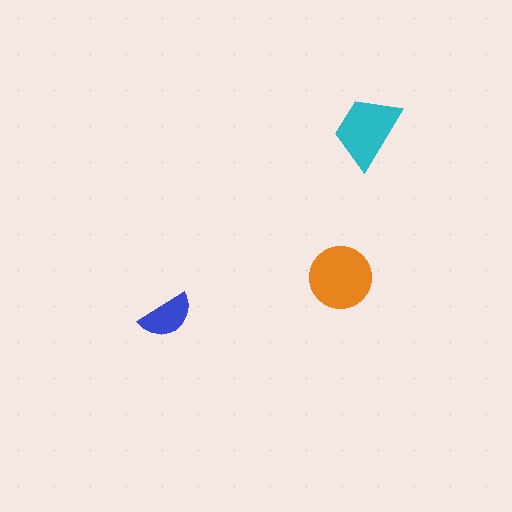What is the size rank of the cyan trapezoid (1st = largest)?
2nd.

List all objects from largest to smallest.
The orange circle, the cyan trapezoid, the blue semicircle.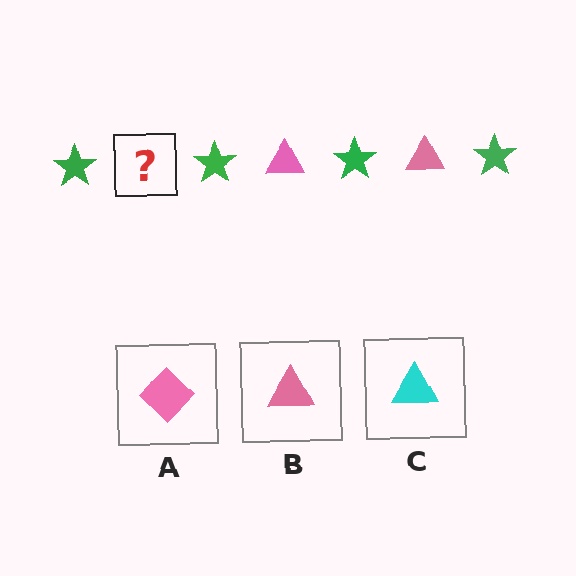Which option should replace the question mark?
Option B.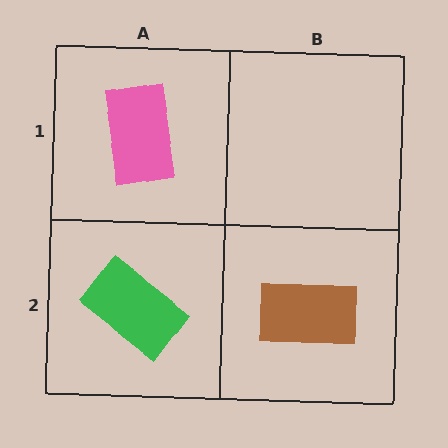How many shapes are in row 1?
1 shape.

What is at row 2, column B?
A brown rectangle.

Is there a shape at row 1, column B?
No, that cell is empty.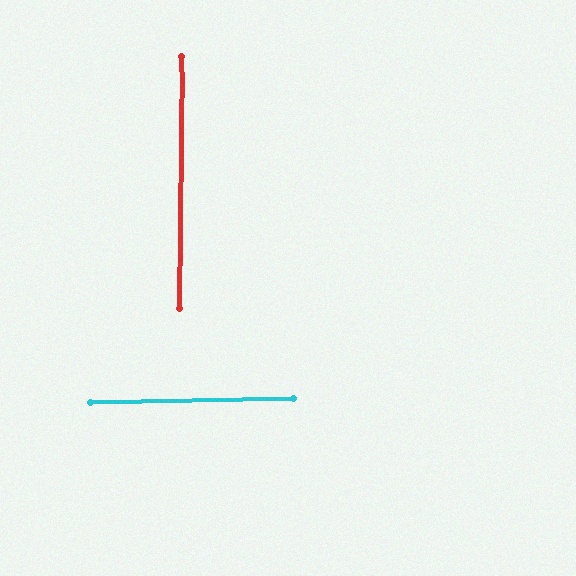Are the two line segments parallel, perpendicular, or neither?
Perpendicular — they meet at approximately 88°.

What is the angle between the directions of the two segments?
Approximately 88 degrees.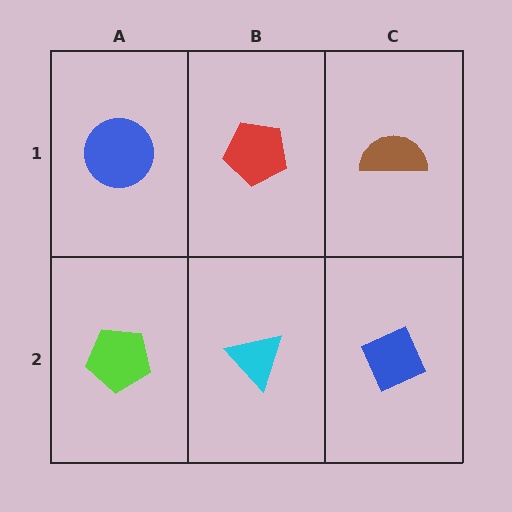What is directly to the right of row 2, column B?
A blue diamond.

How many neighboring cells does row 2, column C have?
2.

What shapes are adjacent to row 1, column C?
A blue diamond (row 2, column C), a red pentagon (row 1, column B).